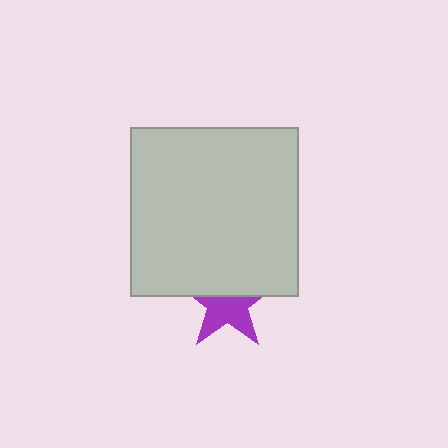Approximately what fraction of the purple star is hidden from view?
Roughly 46% of the purple star is hidden behind the light gray square.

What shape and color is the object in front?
The object in front is a light gray square.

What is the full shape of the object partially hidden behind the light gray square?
The partially hidden object is a purple star.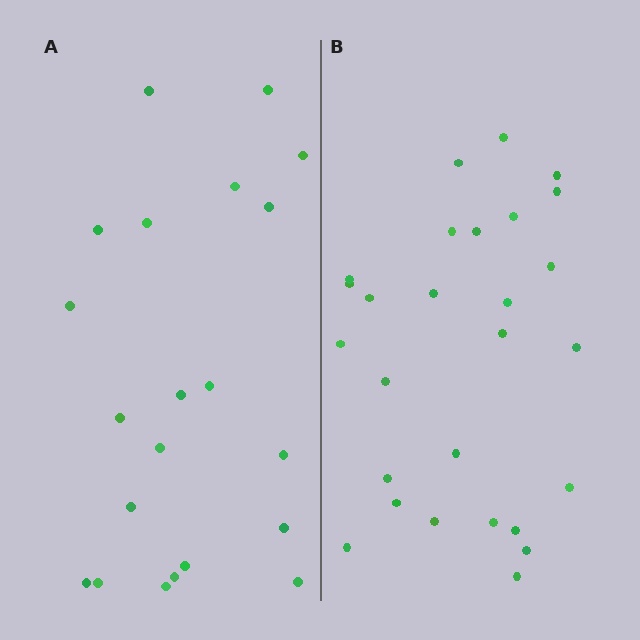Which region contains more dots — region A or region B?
Region B (the right region) has more dots.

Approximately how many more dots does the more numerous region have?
Region B has about 6 more dots than region A.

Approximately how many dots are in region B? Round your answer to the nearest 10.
About 30 dots. (The exact count is 27, which rounds to 30.)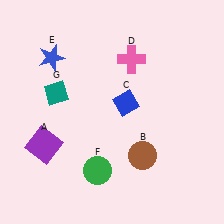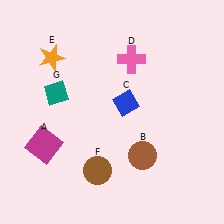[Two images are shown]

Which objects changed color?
A changed from purple to magenta. E changed from blue to orange. F changed from green to brown.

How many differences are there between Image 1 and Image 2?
There are 3 differences between the two images.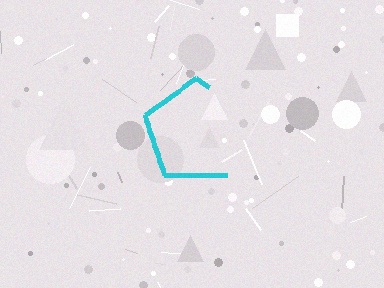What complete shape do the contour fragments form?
The contour fragments form a pentagon.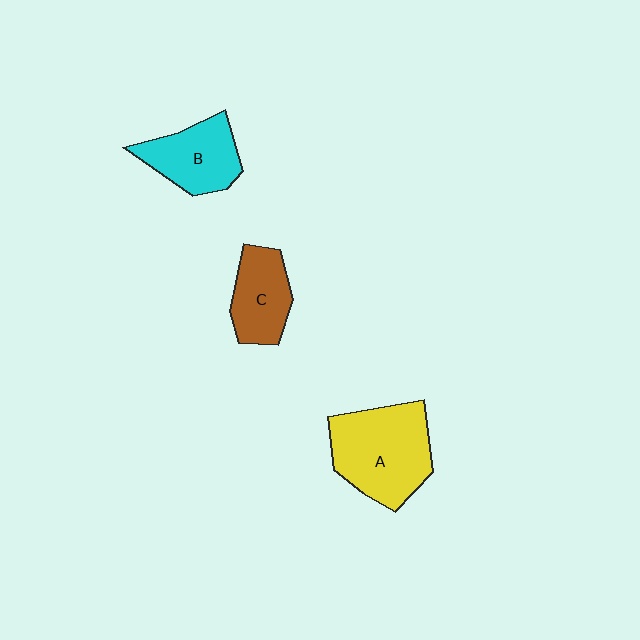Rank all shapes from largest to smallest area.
From largest to smallest: A (yellow), B (cyan), C (brown).